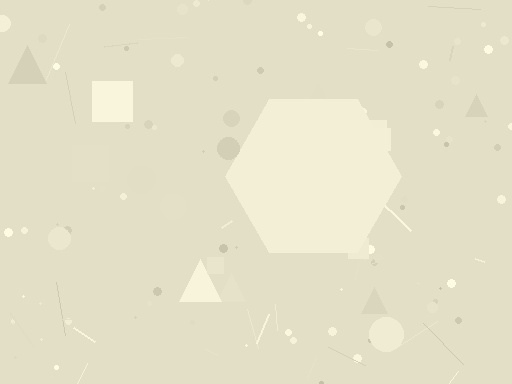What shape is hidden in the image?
A hexagon is hidden in the image.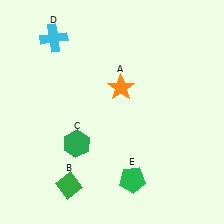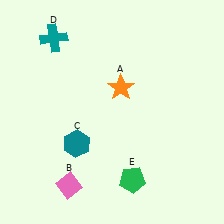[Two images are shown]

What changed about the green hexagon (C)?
In Image 1, C is green. In Image 2, it changed to teal.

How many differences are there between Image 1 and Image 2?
There are 3 differences between the two images.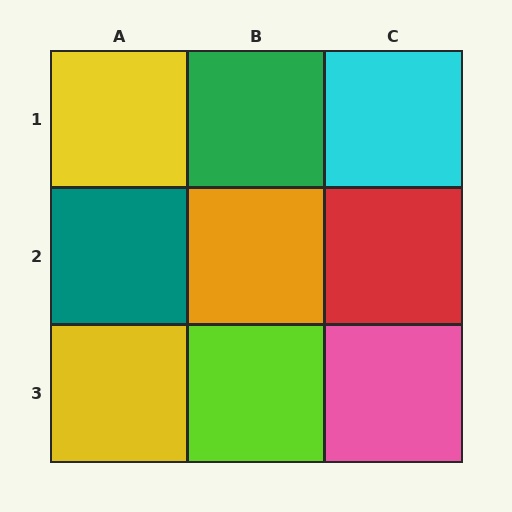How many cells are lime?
1 cell is lime.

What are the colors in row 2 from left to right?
Teal, orange, red.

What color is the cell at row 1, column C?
Cyan.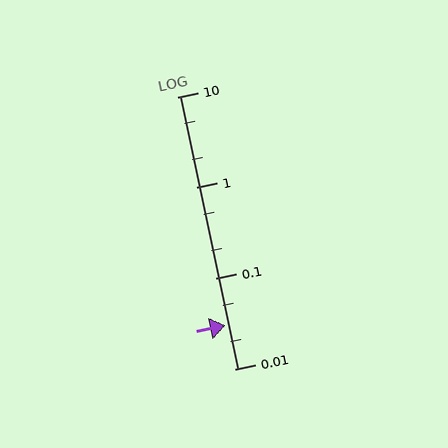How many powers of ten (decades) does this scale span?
The scale spans 3 decades, from 0.01 to 10.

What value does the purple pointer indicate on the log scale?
The pointer indicates approximately 0.03.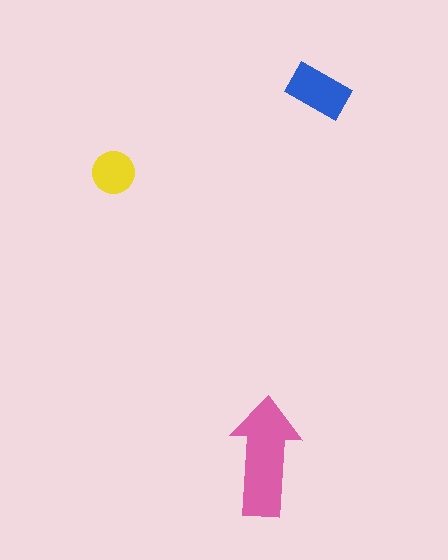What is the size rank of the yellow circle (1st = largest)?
3rd.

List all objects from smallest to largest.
The yellow circle, the blue rectangle, the pink arrow.